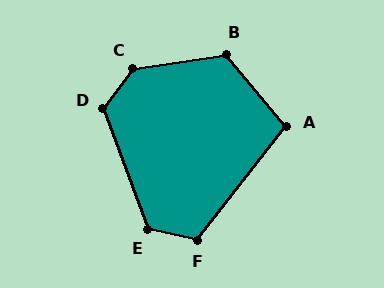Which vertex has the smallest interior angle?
A, at approximately 102 degrees.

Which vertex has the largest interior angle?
C, at approximately 135 degrees.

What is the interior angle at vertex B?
Approximately 121 degrees (obtuse).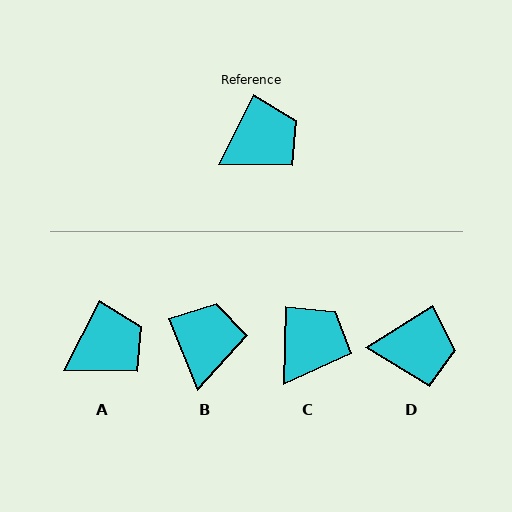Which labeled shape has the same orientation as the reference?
A.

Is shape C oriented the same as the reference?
No, it is off by about 25 degrees.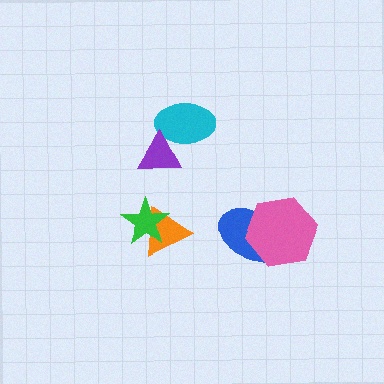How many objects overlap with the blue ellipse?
1 object overlaps with the blue ellipse.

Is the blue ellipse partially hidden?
Yes, it is partially covered by another shape.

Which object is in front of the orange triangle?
The green star is in front of the orange triangle.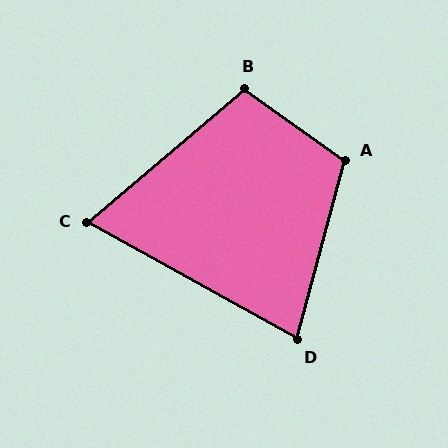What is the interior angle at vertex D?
Approximately 76 degrees (acute).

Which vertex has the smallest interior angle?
C, at approximately 69 degrees.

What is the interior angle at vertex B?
Approximately 104 degrees (obtuse).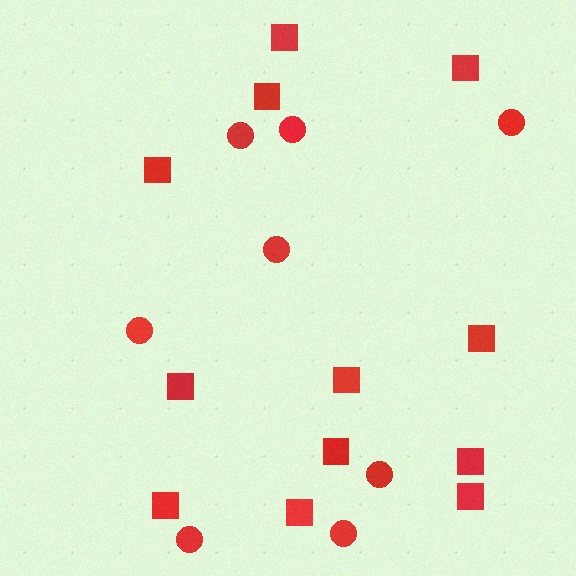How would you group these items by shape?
There are 2 groups: one group of circles (8) and one group of squares (12).